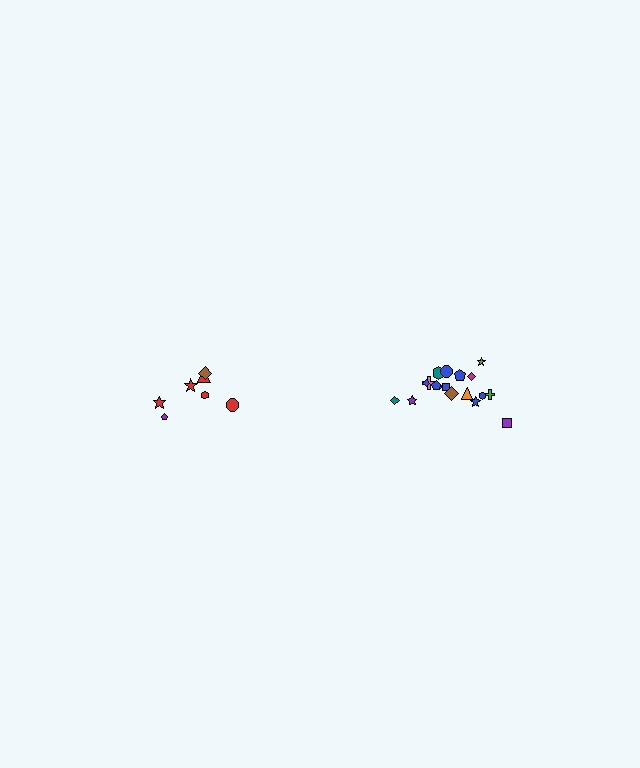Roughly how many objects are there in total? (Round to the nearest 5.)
Roughly 25 objects in total.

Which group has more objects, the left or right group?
The right group.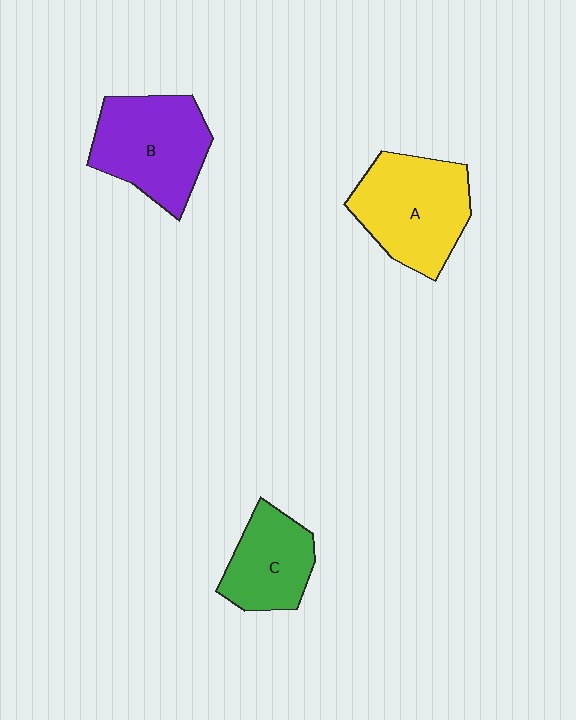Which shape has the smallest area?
Shape C (green).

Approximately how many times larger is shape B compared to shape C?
Approximately 1.4 times.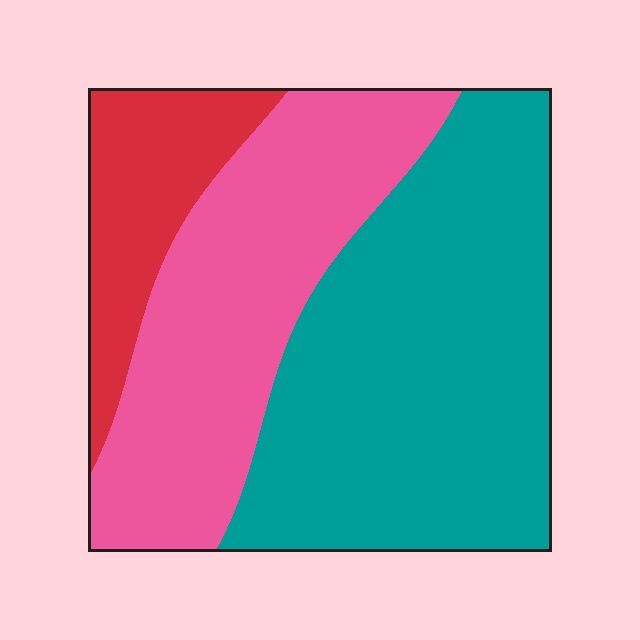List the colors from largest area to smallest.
From largest to smallest: teal, pink, red.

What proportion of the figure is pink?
Pink covers around 35% of the figure.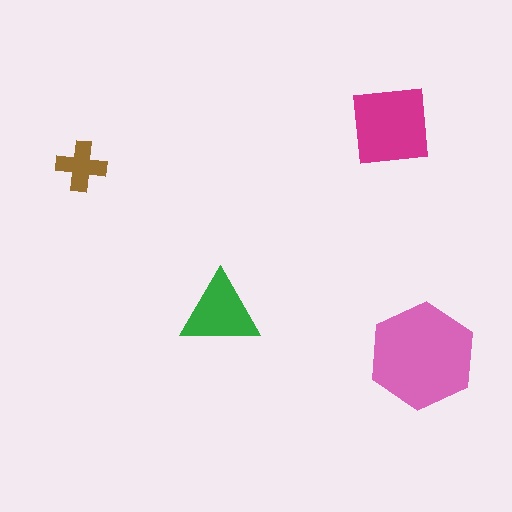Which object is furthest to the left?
The brown cross is leftmost.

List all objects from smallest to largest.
The brown cross, the green triangle, the magenta square, the pink hexagon.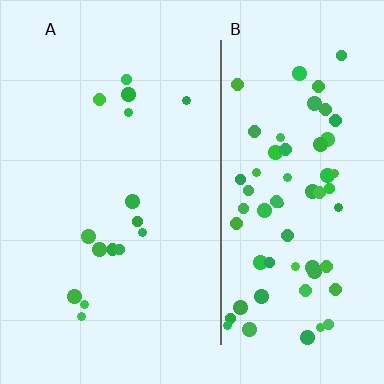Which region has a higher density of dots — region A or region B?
B (the right).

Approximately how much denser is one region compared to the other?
Approximately 4.4× — region B over region A.